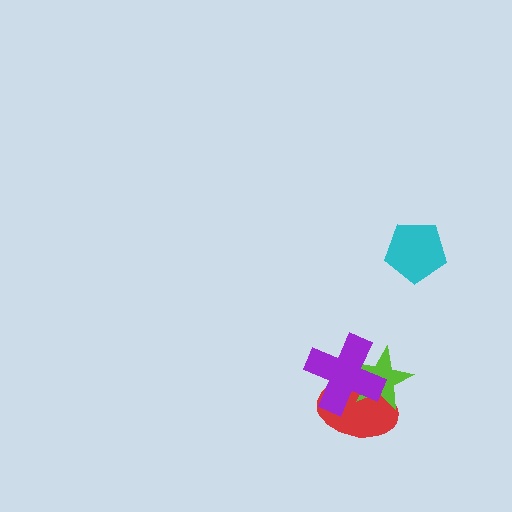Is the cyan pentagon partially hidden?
No, no other shape covers it.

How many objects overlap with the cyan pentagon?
0 objects overlap with the cyan pentagon.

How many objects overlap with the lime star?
2 objects overlap with the lime star.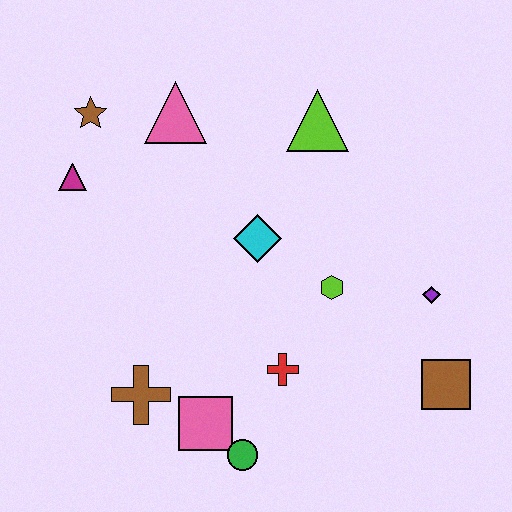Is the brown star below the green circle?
No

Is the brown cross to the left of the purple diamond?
Yes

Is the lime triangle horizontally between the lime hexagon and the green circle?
Yes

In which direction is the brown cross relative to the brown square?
The brown cross is to the left of the brown square.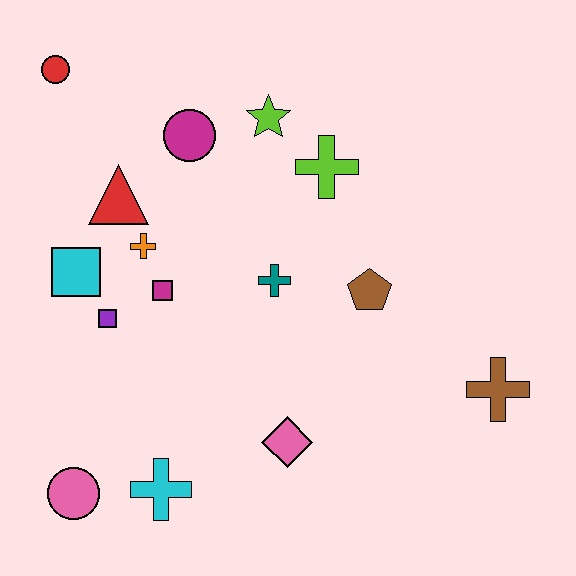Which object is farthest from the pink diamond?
The red circle is farthest from the pink diamond.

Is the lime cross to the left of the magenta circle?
No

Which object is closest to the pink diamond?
The cyan cross is closest to the pink diamond.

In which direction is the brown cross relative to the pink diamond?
The brown cross is to the right of the pink diamond.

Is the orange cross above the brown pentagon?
Yes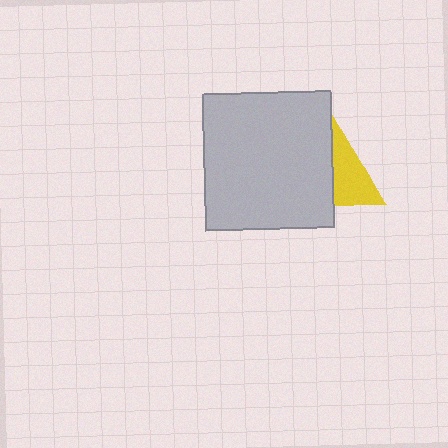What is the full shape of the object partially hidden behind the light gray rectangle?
The partially hidden object is a yellow triangle.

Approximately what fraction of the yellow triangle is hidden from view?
Roughly 61% of the yellow triangle is hidden behind the light gray rectangle.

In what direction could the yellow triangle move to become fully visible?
The yellow triangle could move right. That would shift it out from behind the light gray rectangle entirely.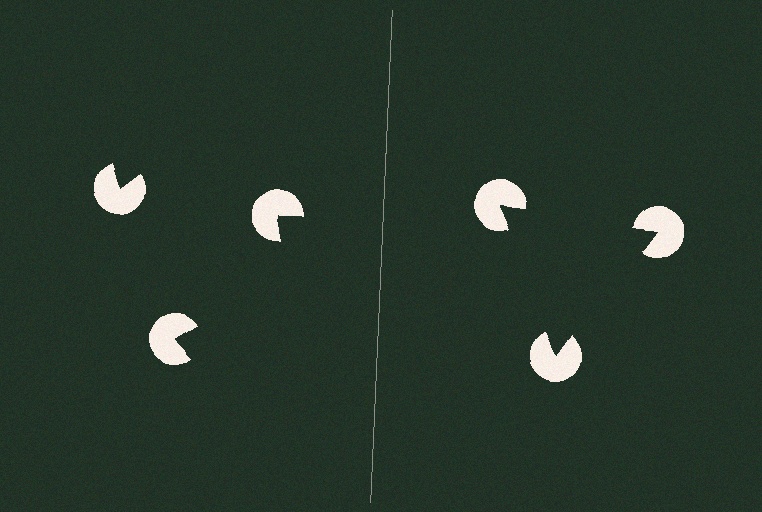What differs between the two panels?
The pac-man discs are positioned identically on both sides; only the wedge orientations differ. On the right they align to a triangle; on the left they are misaligned.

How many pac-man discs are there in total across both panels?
6 — 3 on each side.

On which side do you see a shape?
An illusory triangle appears on the right side. On the left side the wedge cuts are rotated, so no coherent shape forms.